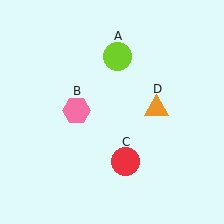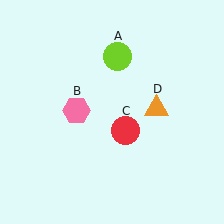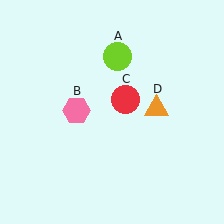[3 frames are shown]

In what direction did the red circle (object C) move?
The red circle (object C) moved up.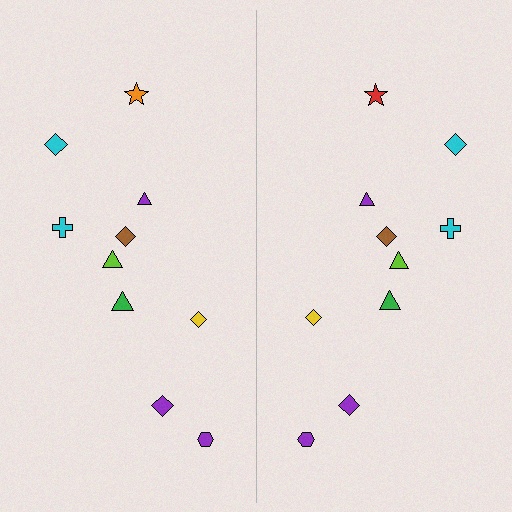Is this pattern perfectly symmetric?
No, the pattern is not perfectly symmetric. The red star on the right side breaks the symmetry — its mirror counterpart is orange.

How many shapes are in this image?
There are 20 shapes in this image.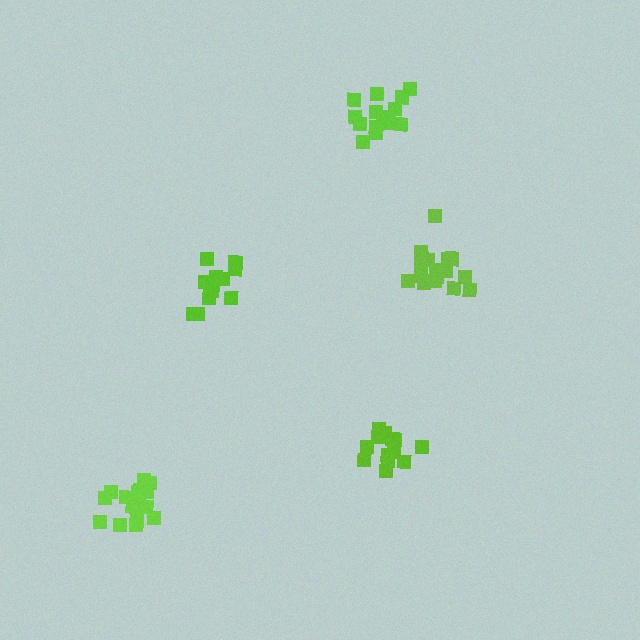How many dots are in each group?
Group 1: 18 dots, Group 2: 15 dots, Group 3: 13 dots, Group 4: 13 dots, Group 5: 16 dots (75 total).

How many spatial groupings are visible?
There are 5 spatial groupings.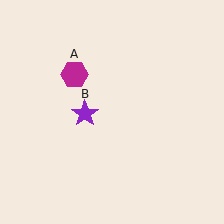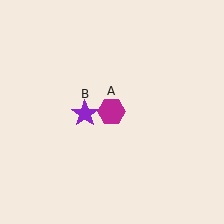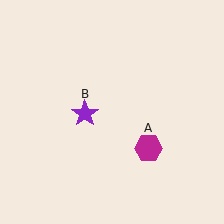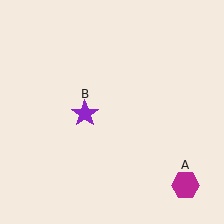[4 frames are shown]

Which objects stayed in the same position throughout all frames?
Purple star (object B) remained stationary.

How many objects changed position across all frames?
1 object changed position: magenta hexagon (object A).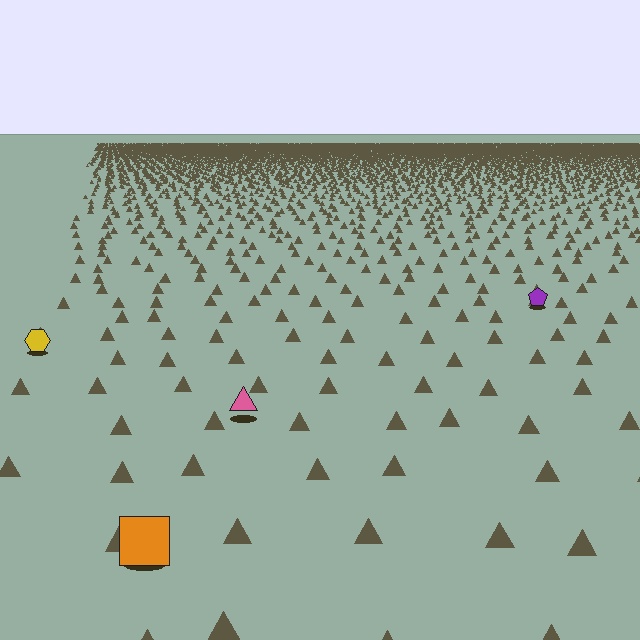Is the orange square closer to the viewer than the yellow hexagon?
Yes. The orange square is closer — you can tell from the texture gradient: the ground texture is coarser near it.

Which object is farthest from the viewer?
The purple pentagon is farthest from the viewer. It appears smaller and the ground texture around it is denser.